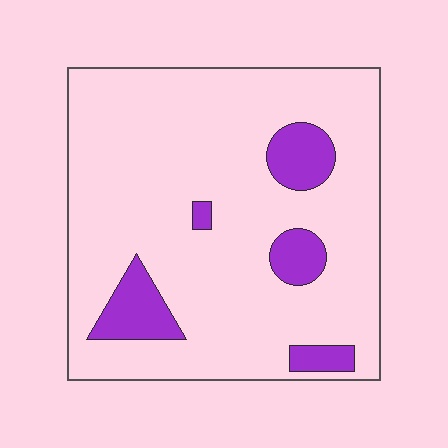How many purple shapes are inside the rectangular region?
5.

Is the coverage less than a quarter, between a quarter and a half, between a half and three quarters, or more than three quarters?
Less than a quarter.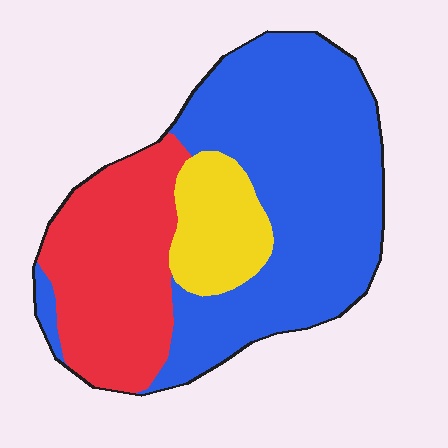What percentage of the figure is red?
Red covers roughly 30% of the figure.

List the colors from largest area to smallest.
From largest to smallest: blue, red, yellow.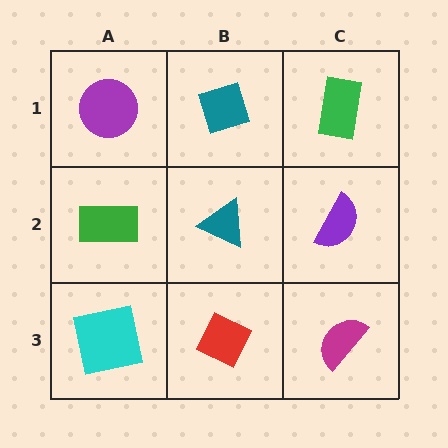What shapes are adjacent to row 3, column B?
A teal triangle (row 2, column B), a cyan square (row 3, column A), a magenta semicircle (row 3, column C).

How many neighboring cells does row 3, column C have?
2.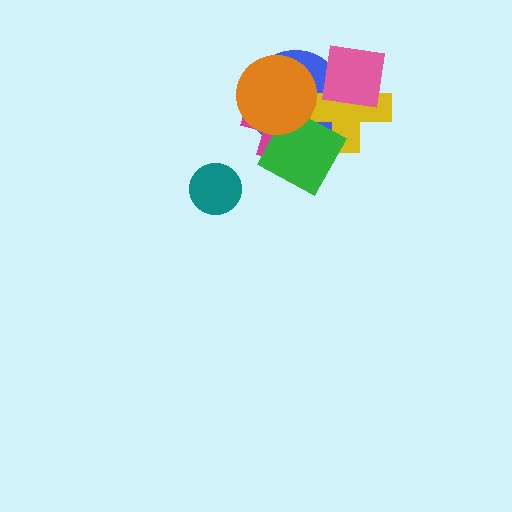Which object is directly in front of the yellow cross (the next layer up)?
The pink square is directly in front of the yellow cross.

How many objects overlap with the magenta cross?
3 objects overlap with the magenta cross.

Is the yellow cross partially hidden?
Yes, it is partially covered by another shape.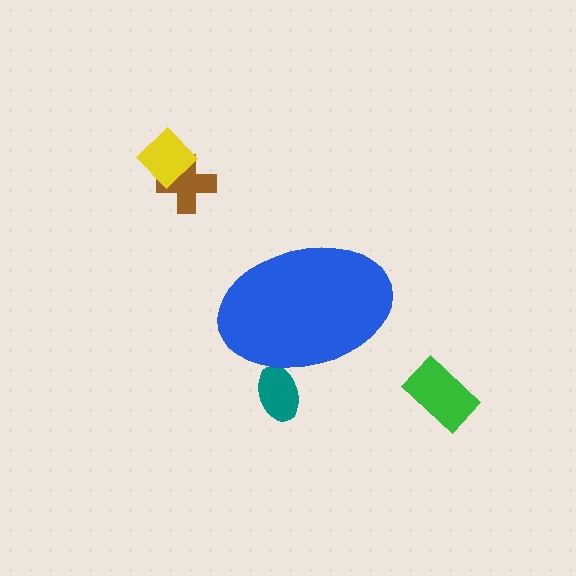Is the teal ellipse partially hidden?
Yes, the teal ellipse is partially hidden behind the blue ellipse.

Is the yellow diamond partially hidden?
No, the yellow diamond is fully visible.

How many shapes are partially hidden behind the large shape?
1 shape is partially hidden.